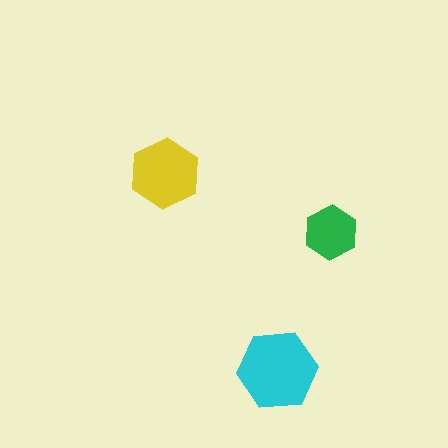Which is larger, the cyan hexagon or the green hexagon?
The cyan one.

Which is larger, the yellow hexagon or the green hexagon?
The yellow one.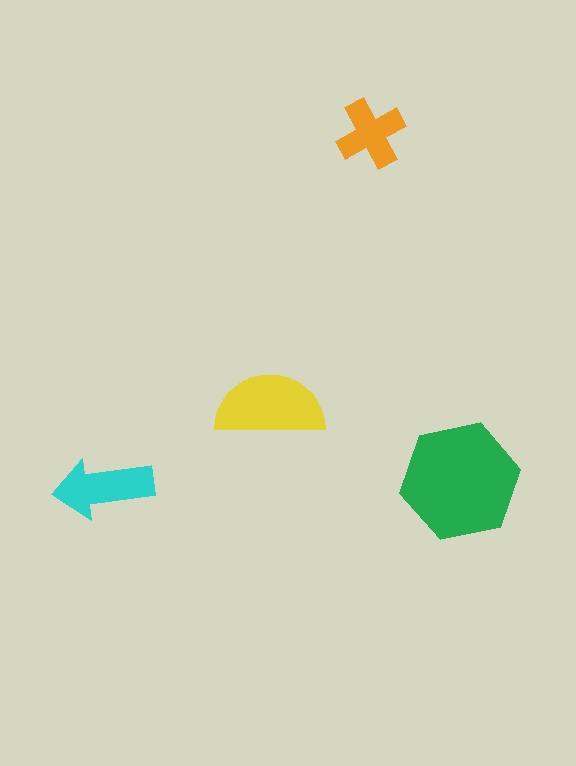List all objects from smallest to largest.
The orange cross, the cyan arrow, the yellow semicircle, the green hexagon.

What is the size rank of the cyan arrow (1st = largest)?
3rd.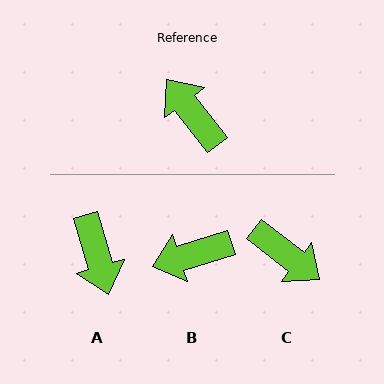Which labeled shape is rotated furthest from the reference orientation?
C, about 165 degrees away.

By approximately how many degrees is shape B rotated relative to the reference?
Approximately 70 degrees counter-clockwise.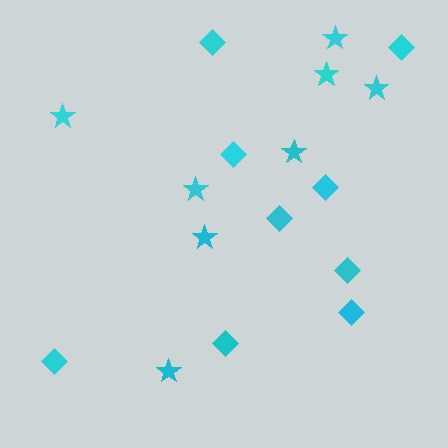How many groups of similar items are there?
There are 2 groups: one group of stars (8) and one group of diamonds (9).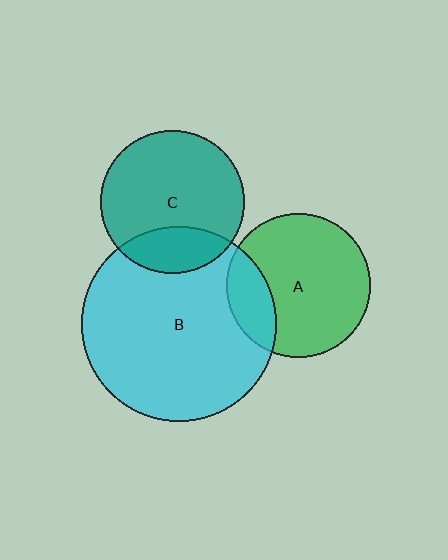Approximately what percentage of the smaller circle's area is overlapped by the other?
Approximately 25%.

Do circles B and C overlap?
Yes.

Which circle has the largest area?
Circle B (cyan).